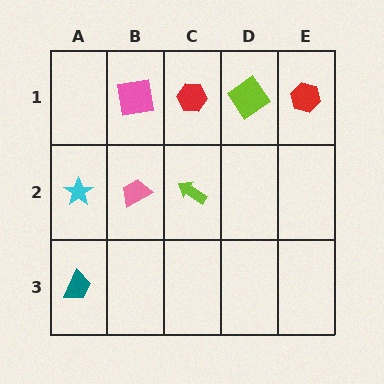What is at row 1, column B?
A pink square.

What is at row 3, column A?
A teal trapezoid.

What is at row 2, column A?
A cyan star.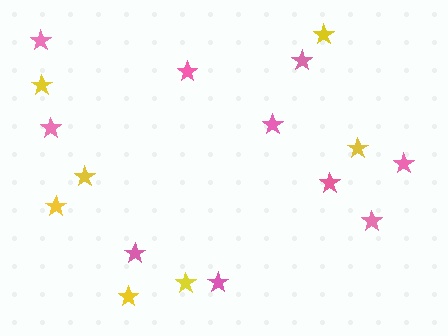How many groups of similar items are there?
There are 2 groups: one group of pink stars (10) and one group of yellow stars (7).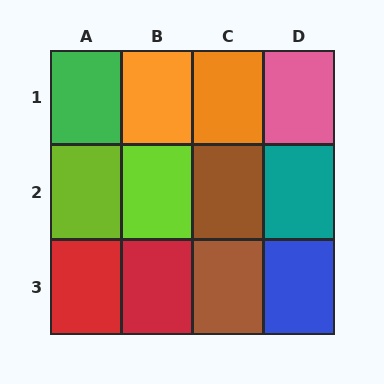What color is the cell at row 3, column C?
Brown.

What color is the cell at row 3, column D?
Blue.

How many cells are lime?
2 cells are lime.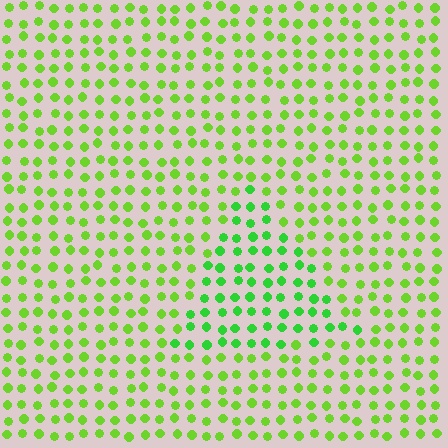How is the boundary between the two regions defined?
The boundary is defined purely by a slight shift in hue (about 26 degrees). Spacing, size, and orientation are identical on both sides.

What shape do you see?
I see a triangle.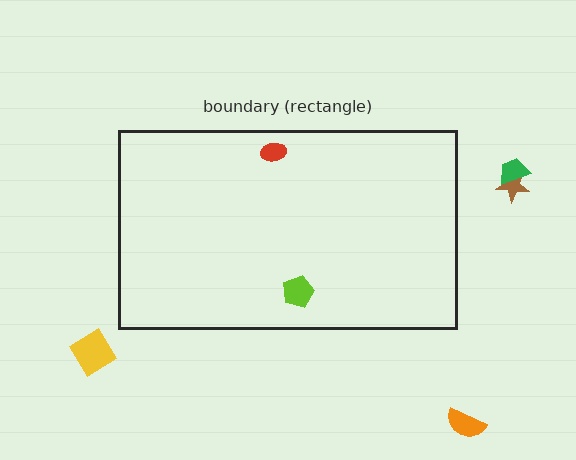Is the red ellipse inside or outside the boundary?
Inside.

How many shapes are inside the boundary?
2 inside, 4 outside.